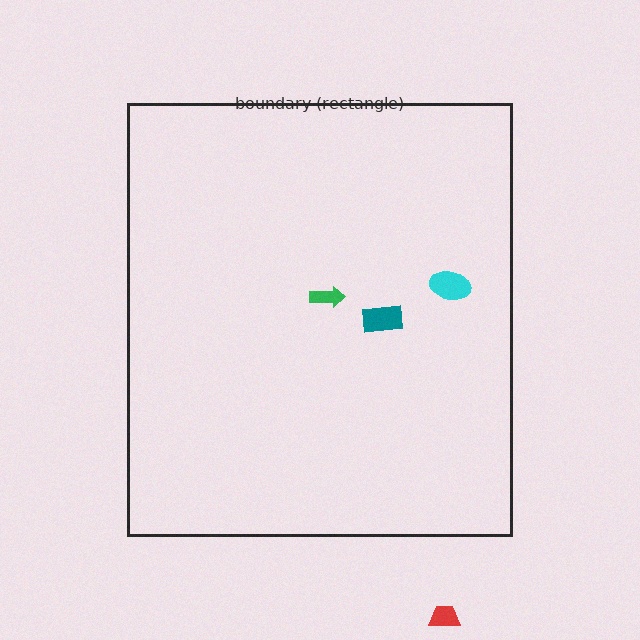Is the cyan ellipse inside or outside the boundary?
Inside.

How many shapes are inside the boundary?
3 inside, 1 outside.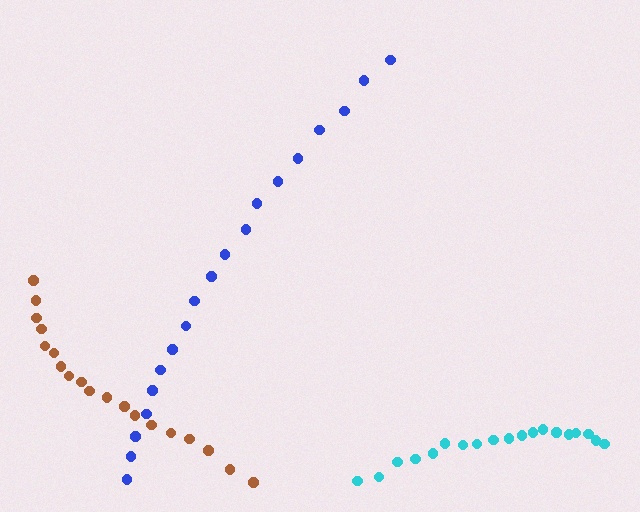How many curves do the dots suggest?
There are 3 distinct paths.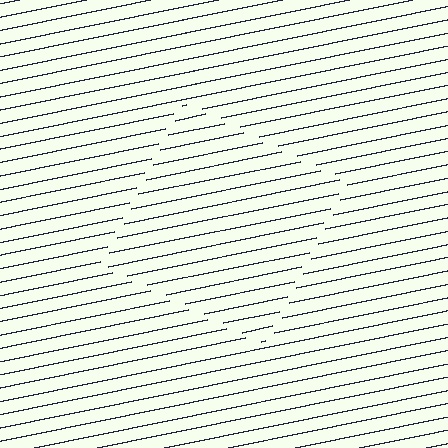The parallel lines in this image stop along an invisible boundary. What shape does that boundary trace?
An illusory square. The interior of the shape contains the same grating, shifted by half a period — the contour is defined by the phase discontinuity where line-ends from the inner and outer gratings abut.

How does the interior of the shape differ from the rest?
The interior of the shape contains the same grating, shifted by half a period — the contour is defined by the phase discontinuity where line-ends from the inner and outer gratings abut.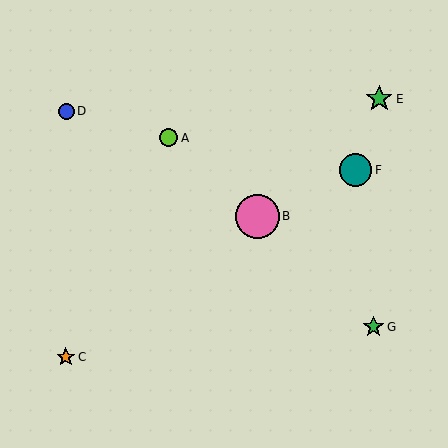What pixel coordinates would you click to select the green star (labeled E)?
Click at (379, 99) to select the green star E.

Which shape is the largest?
The pink circle (labeled B) is the largest.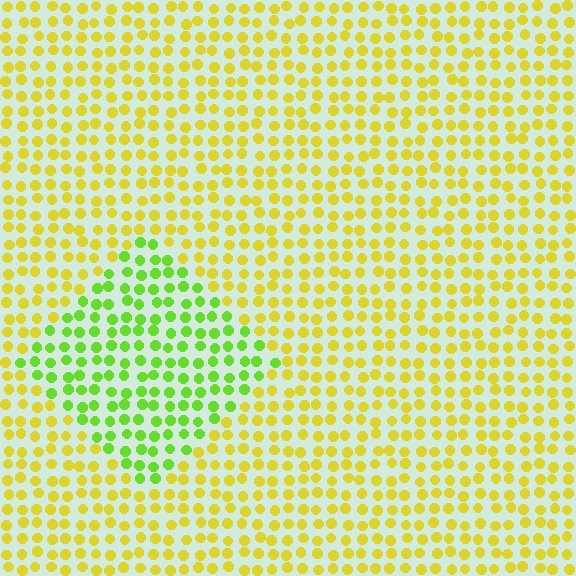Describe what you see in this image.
The image is filled with small yellow elements in a uniform arrangement. A diamond-shaped region is visible where the elements are tinted to a slightly different hue, forming a subtle color boundary.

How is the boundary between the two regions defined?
The boundary is defined purely by a slight shift in hue (about 44 degrees). Spacing, size, and orientation are identical on both sides.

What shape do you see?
I see a diamond.